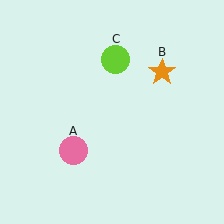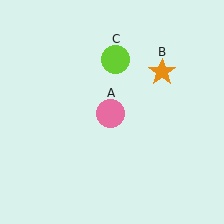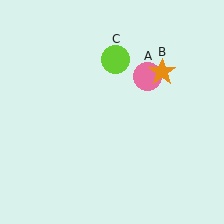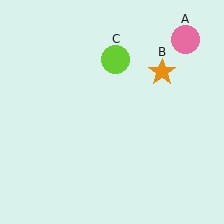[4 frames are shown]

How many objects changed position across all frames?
1 object changed position: pink circle (object A).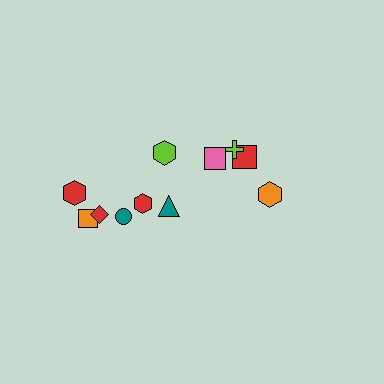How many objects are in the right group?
There are 4 objects.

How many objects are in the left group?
There are 7 objects.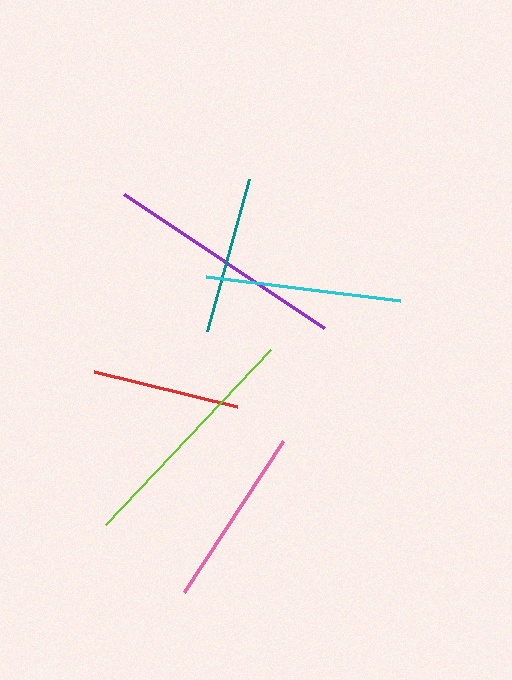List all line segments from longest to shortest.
From longest to shortest: purple, lime, cyan, pink, teal, red.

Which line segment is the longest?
The purple line is the longest at approximately 240 pixels.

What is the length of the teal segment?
The teal segment is approximately 158 pixels long.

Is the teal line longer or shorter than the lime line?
The lime line is longer than the teal line.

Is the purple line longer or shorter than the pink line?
The purple line is longer than the pink line.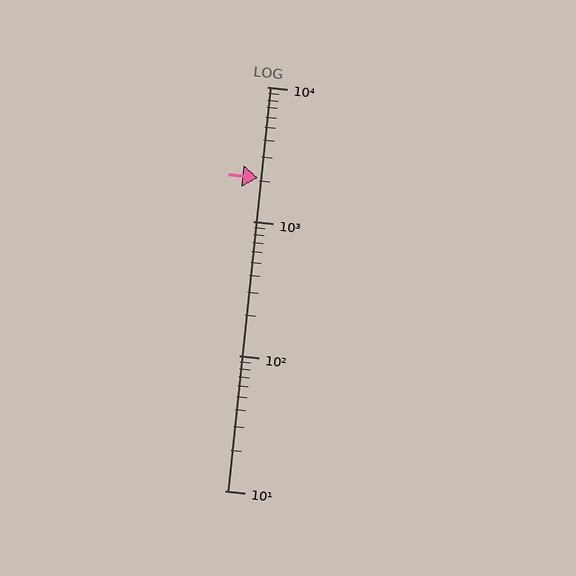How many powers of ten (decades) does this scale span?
The scale spans 3 decades, from 10 to 10000.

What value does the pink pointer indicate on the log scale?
The pointer indicates approximately 2100.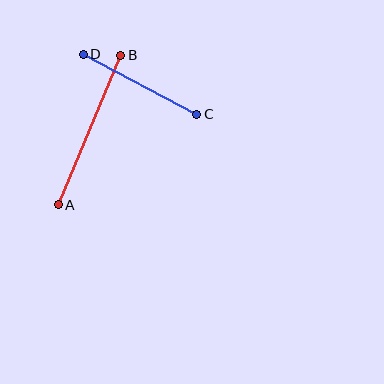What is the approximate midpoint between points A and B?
The midpoint is at approximately (89, 130) pixels.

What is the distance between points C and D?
The distance is approximately 128 pixels.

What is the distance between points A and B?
The distance is approximately 162 pixels.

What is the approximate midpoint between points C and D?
The midpoint is at approximately (140, 84) pixels.